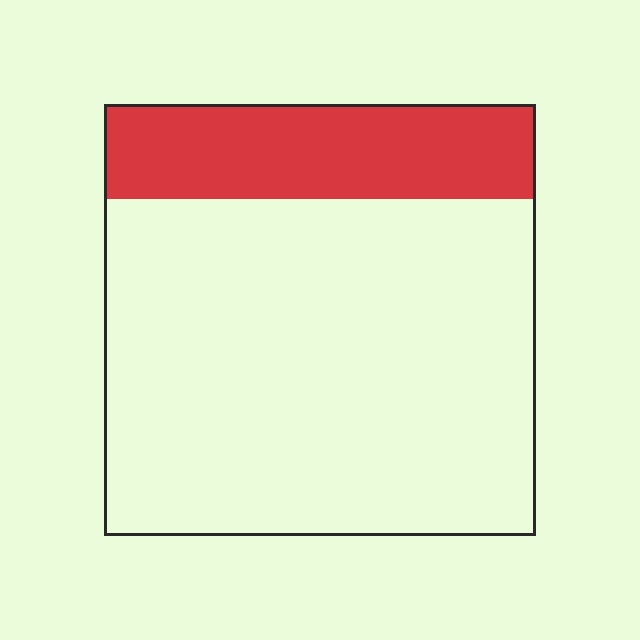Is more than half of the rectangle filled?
No.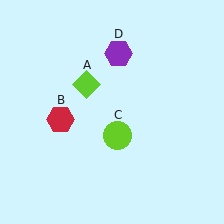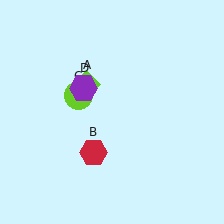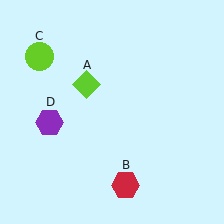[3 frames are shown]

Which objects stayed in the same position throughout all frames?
Lime diamond (object A) remained stationary.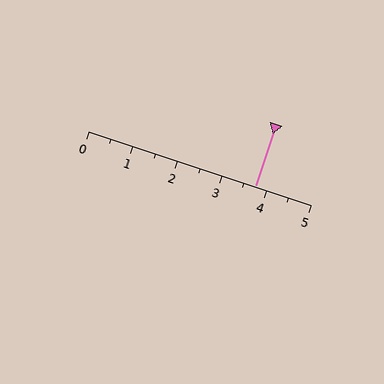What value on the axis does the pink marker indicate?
The marker indicates approximately 3.8.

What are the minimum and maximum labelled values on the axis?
The axis runs from 0 to 5.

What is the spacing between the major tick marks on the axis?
The major ticks are spaced 1 apart.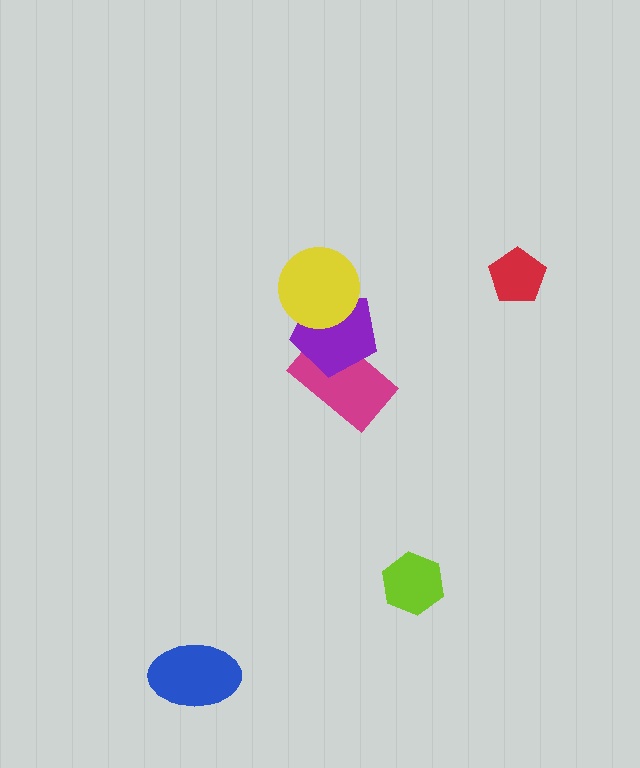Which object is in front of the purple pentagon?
The yellow circle is in front of the purple pentagon.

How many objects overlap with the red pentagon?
0 objects overlap with the red pentagon.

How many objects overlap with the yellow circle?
1 object overlaps with the yellow circle.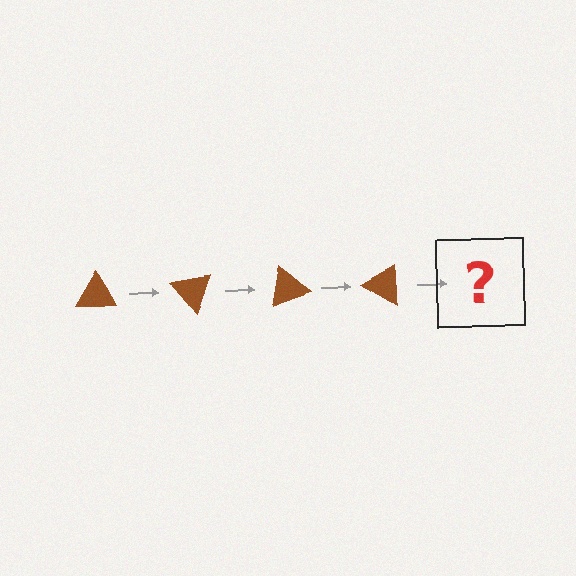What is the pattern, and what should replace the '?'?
The pattern is that the triangle rotates 50 degrees each step. The '?' should be a brown triangle rotated 200 degrees.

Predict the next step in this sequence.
The next step is a brown triangle rotated 200 degrees.